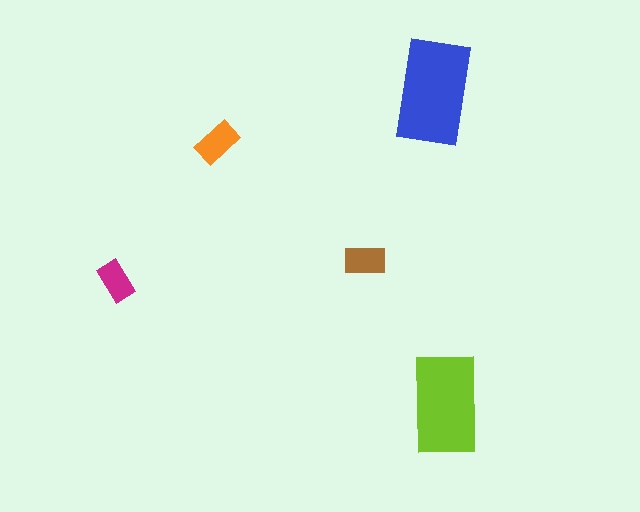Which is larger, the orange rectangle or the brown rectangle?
The orange one.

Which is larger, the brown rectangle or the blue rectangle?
The blue one.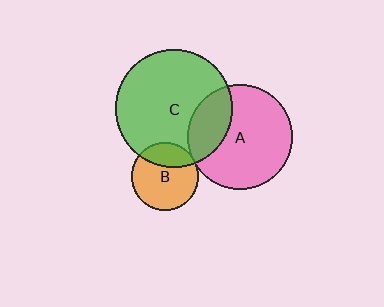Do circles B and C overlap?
Yes.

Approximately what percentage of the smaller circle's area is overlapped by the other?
Approximately 25%.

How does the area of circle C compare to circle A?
Approximately 1.2 times.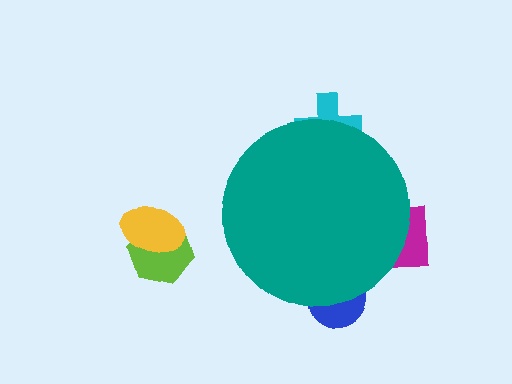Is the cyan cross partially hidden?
Yes, the cyan cross is partially hidden behind the teal circle.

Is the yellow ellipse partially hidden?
No, the yellow ellipse is fully visible.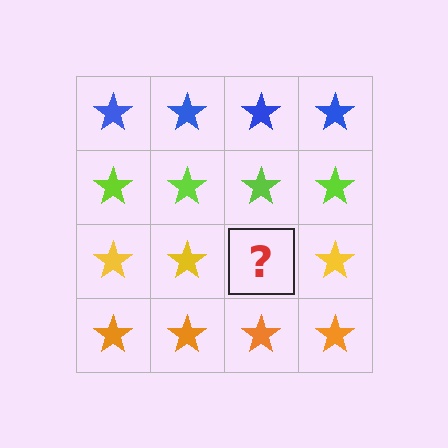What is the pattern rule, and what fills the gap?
The rule is that each row has a consistent color. The gap should be filled with a yellow star.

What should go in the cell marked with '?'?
The missing cell should contain a yellow star.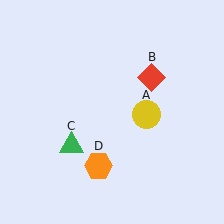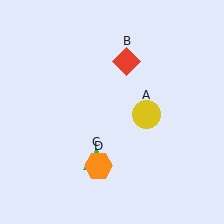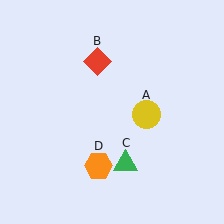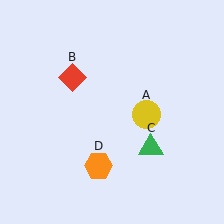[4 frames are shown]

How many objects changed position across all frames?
2 objects changed position: red diamond (object B), green triangle (object C).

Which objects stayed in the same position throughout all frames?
Yellow circle (object A) and orange hexagon (object D) remained stationary.